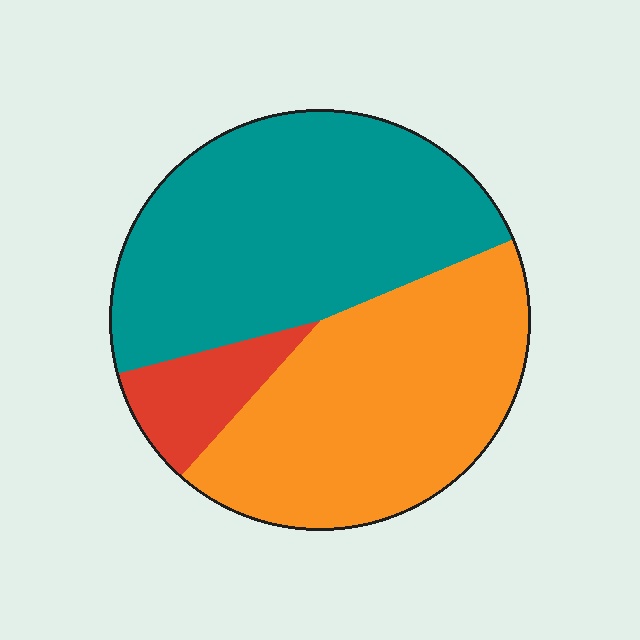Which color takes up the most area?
Teal, at roughly 50%.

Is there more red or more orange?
Orange.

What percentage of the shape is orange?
Orange covers roughly 45% of the shape.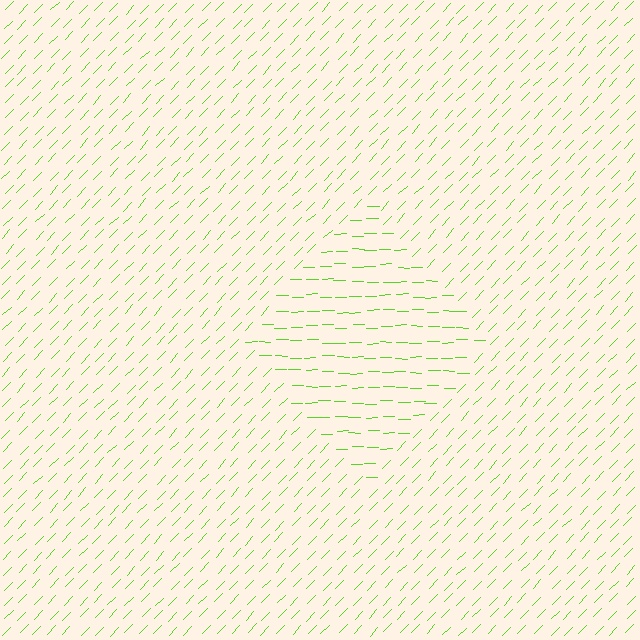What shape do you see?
I see a diamond.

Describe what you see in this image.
The image is filled with small lime line segments. A diamond region in the image has lines oriented differently from the surrounding lines, creating a visible texture boundary.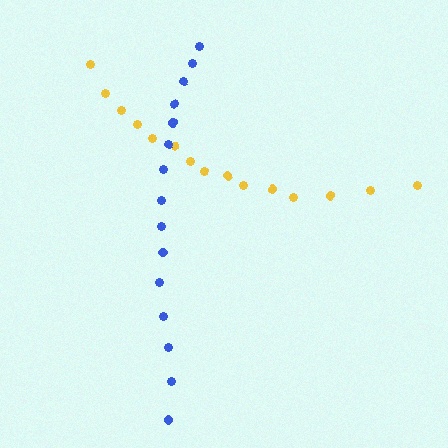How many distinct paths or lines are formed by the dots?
There are 2 distinct paths.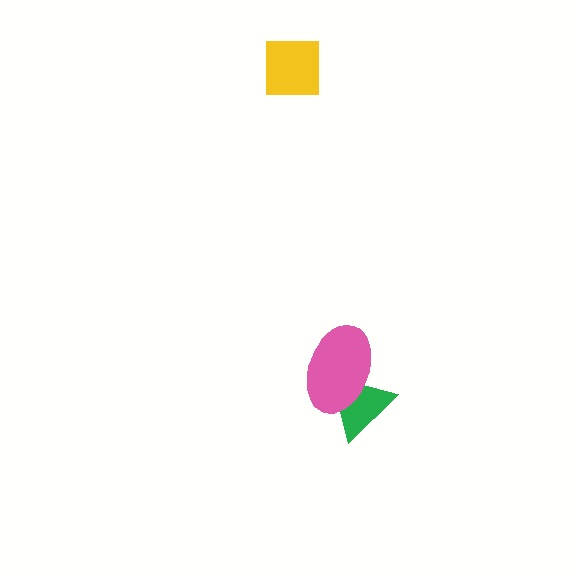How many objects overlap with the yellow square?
0 objects overlap with the yellow square.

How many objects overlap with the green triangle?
1 object overlaps with the green triangle.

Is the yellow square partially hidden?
No, no other shape covers it.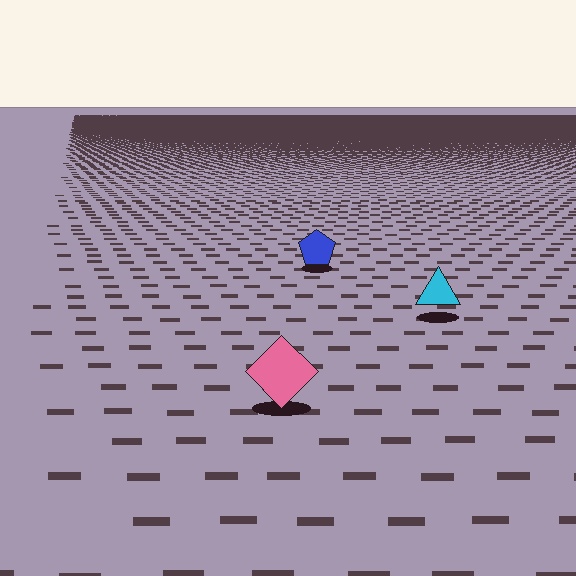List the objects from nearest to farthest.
From nearest to farthest: the pink diamond, the cyan triangle, the blue pentagon.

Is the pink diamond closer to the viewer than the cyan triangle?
Yes. The pink diamond is closer — you can tell from the texture gradient: the ground texture is coarser near it.